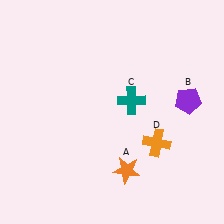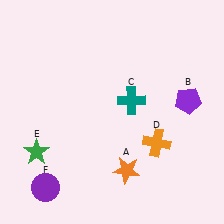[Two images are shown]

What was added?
A green star (E), a purple circle (F) were added in Image 2.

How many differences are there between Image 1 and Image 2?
There are 2 differences between the two images.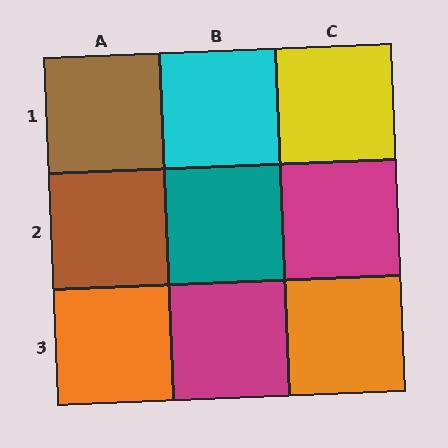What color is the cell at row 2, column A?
Brown.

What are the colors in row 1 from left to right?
Brown, cyan, yellow.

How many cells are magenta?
2 cells are magenta.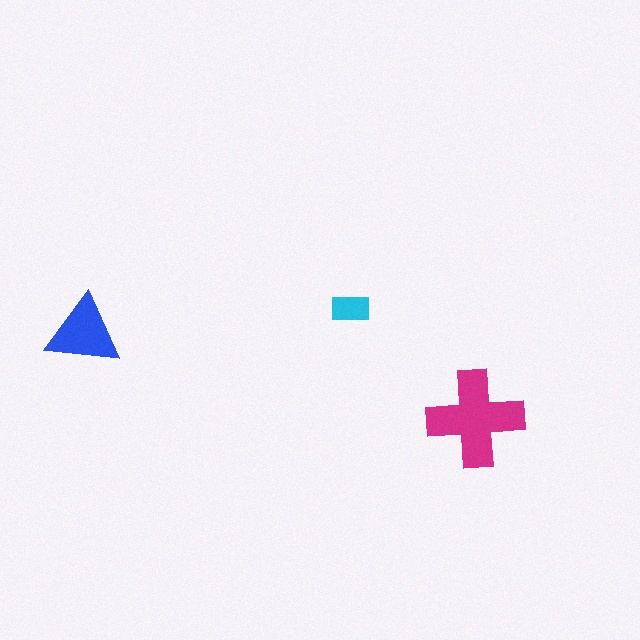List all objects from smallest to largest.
The cyan rectangle, the blue triangle, the magenta cross.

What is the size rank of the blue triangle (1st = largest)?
2nd.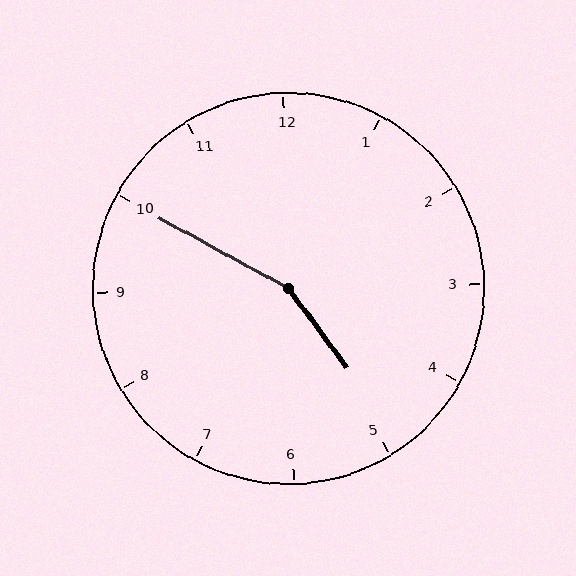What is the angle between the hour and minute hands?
Approximately 155 degrees.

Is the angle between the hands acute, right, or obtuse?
It is obtuse.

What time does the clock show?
4:50.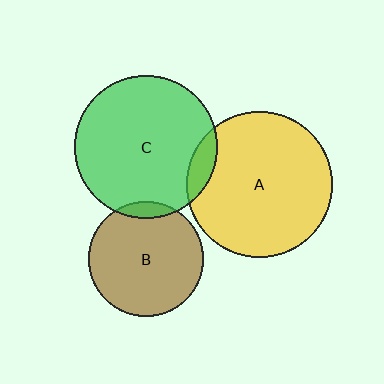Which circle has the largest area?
Circle A (yellow).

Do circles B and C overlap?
Yes.